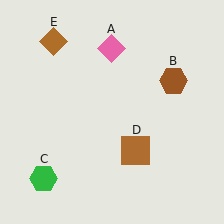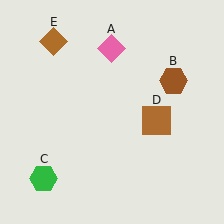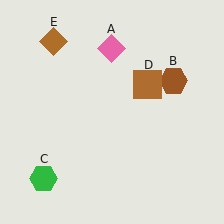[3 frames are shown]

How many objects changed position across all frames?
1 object changed position: brown square (object D).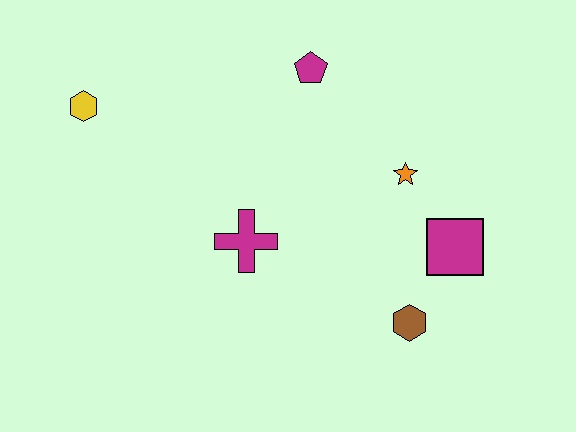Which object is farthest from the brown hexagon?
The yellow hexagon is farthest from the brown hexagon.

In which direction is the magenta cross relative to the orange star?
The magenta cross is to the left of the orange star.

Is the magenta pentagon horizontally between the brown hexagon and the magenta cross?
Yes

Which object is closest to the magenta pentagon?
The orange star is closest to the magenta pentagon.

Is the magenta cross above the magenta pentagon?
No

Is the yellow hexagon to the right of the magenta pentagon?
No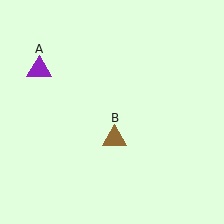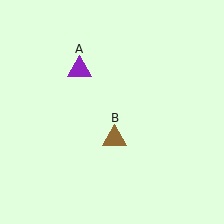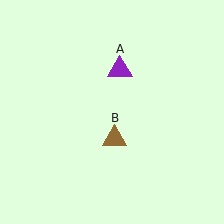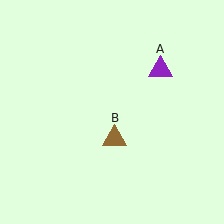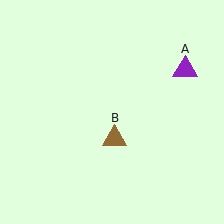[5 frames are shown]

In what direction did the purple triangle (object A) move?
The purple triangle (object A) moved right.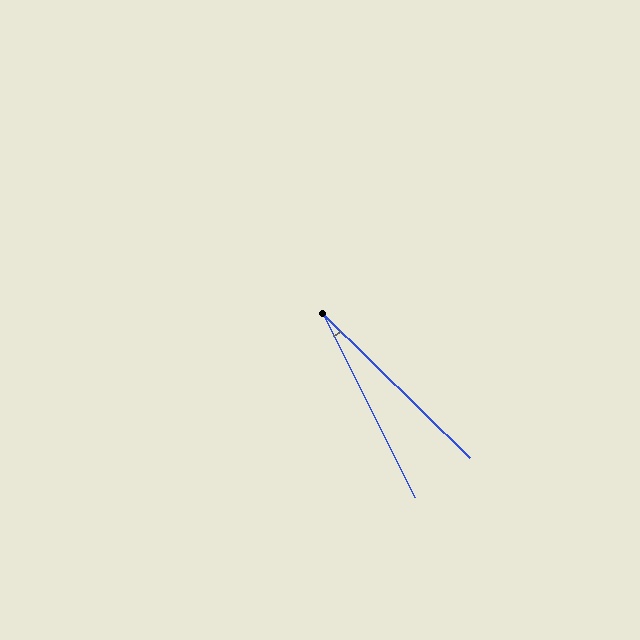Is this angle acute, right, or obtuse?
It is acute.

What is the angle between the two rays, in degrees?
Approximately 19 degrees.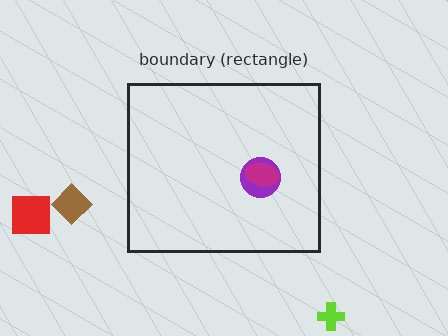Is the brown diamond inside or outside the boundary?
Outside.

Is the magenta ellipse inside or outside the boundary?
Inside.